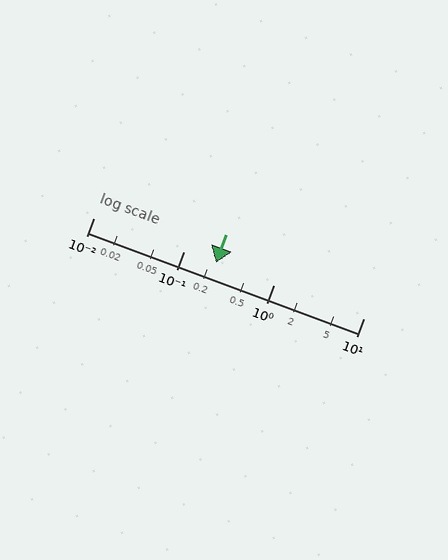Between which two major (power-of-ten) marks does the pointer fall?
The pointer is between 0.1 and 1.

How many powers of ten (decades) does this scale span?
The scale spans 3 decades, from 0.01 to 10.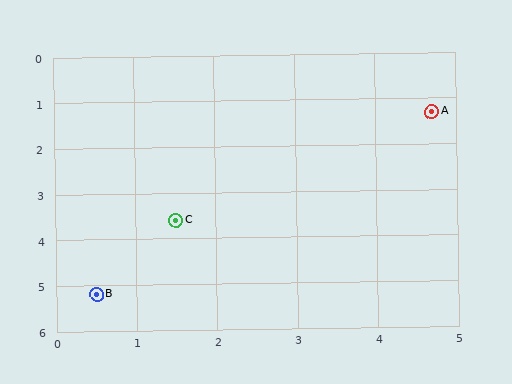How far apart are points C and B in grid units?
Points C and B are about 1.9 grid units apart.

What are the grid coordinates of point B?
Point B is at approximately (0.5, 5.2).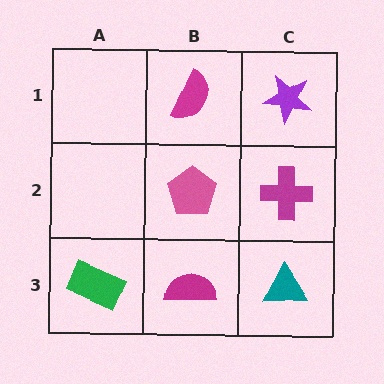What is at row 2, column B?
A pink pentagon.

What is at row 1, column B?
A magenta semicircle.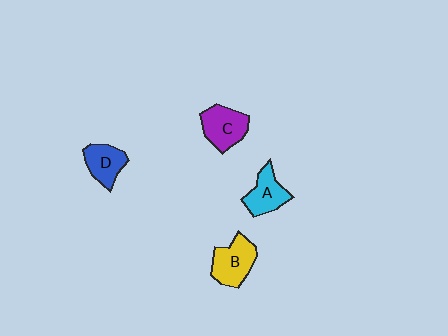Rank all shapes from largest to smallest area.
From largest to smallest: B (yellow), C (purple), A (cyan), D (blue).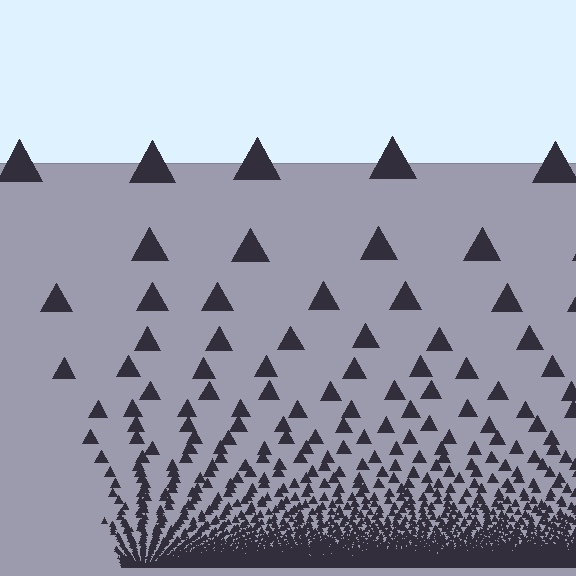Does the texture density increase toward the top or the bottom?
Density increases toward the bottom.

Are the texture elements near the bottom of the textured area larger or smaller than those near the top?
Smaller. The gradient is inverted — elements near the bottom are smaller and denser.